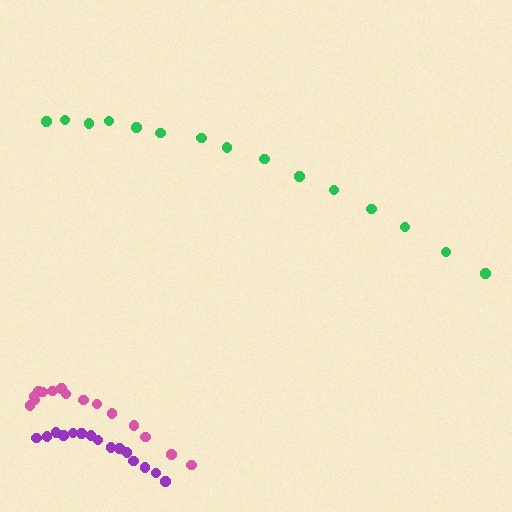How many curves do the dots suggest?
There are 3 distinct paths.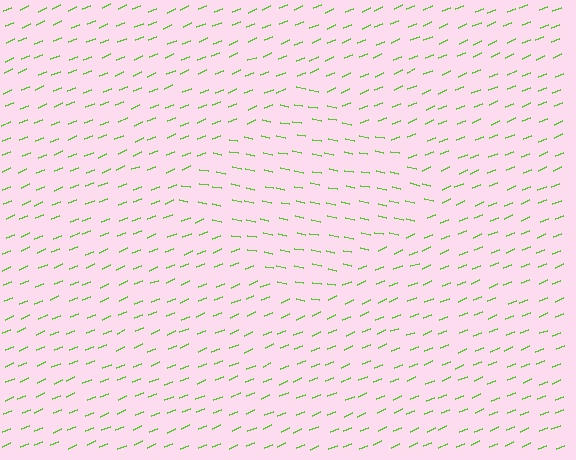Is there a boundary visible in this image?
Yes, there is a texture boundary formed by a change in line orientation.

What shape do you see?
I see a diamond.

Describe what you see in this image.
The image is filled with small lime line segments. A diamond region in the image has lines oriented differently from the surrounding lines, creating a visible texture boundary.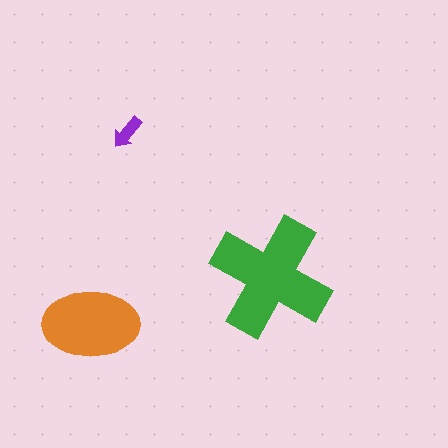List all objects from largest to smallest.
The green cross, the orange ellipse, the purple arrow.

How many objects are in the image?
There are 3 objects in the image.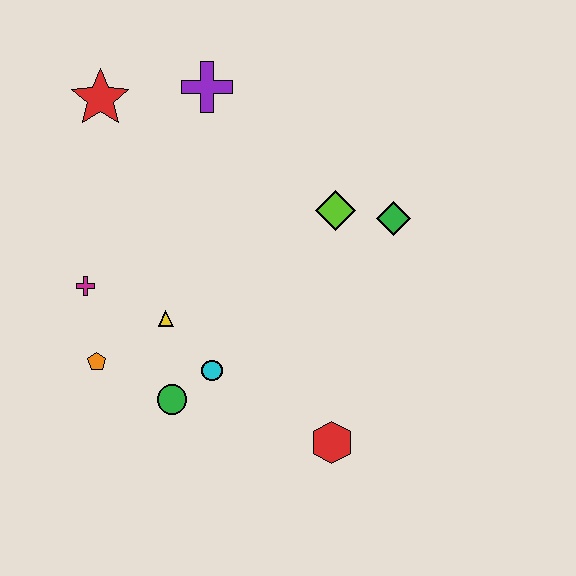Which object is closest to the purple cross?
The red star is closest to the purple cross.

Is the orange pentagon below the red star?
Yes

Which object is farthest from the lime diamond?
The orange pentagon is farthest from the lime diamond.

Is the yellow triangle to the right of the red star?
Yes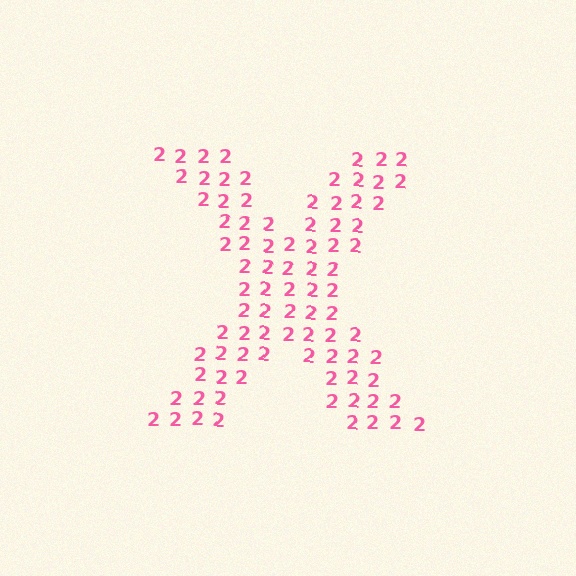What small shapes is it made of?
It is made of small digit 2's.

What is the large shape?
The large shape is the letter X.